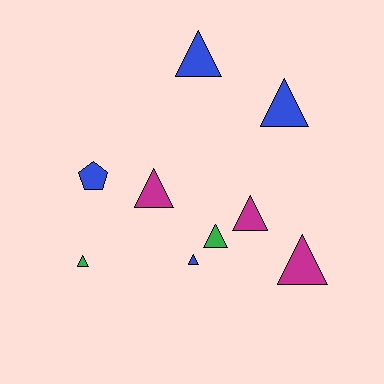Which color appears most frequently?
Blue, with 4 objects.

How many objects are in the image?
There are 9 objects.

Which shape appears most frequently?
Triangle, with 8 objects.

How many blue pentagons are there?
There is 1 blue pentagon.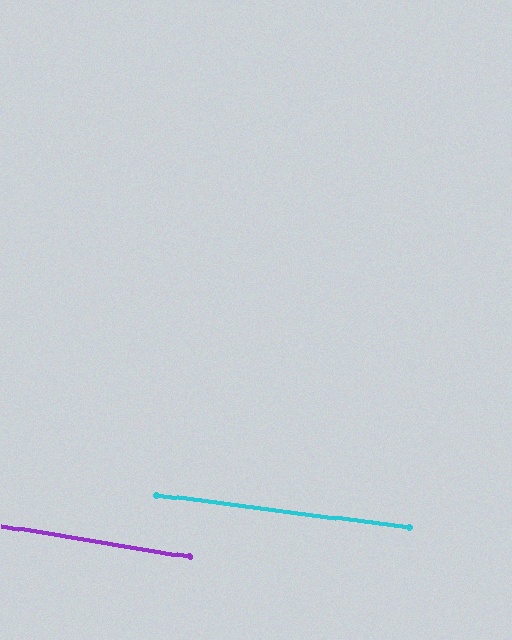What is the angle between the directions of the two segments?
Approximately 2 degrees.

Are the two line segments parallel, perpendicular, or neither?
Parallel — their directions differ by only 2.0°.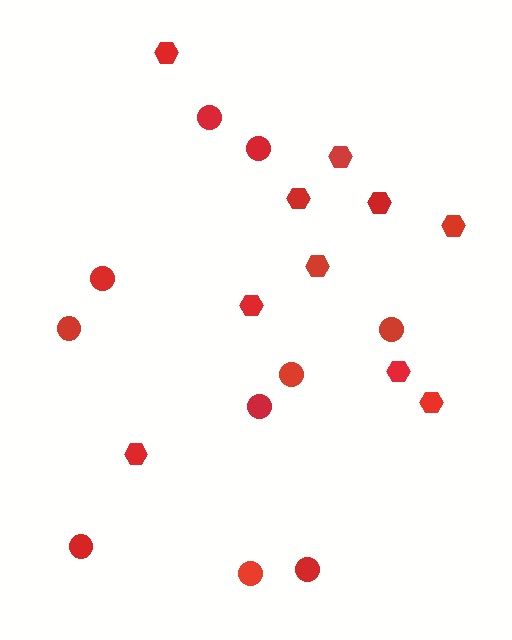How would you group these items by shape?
There are 2 groups: one group of hexagons (10) and one group of circles (10).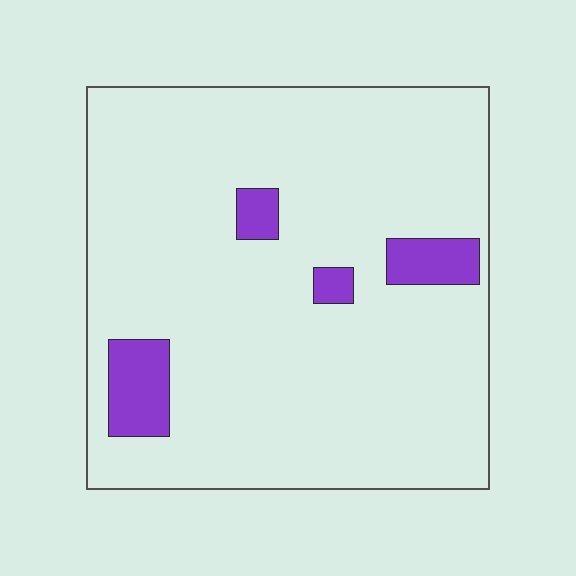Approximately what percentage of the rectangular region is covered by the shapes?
Approximately 10%.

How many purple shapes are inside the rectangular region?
4.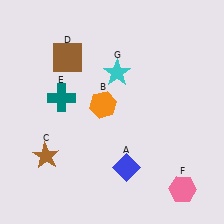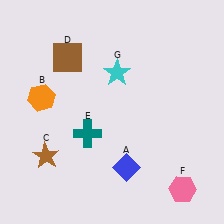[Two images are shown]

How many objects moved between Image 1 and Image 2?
2 objects moved between the two images.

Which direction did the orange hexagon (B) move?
The orange hexagon (B) moved left.